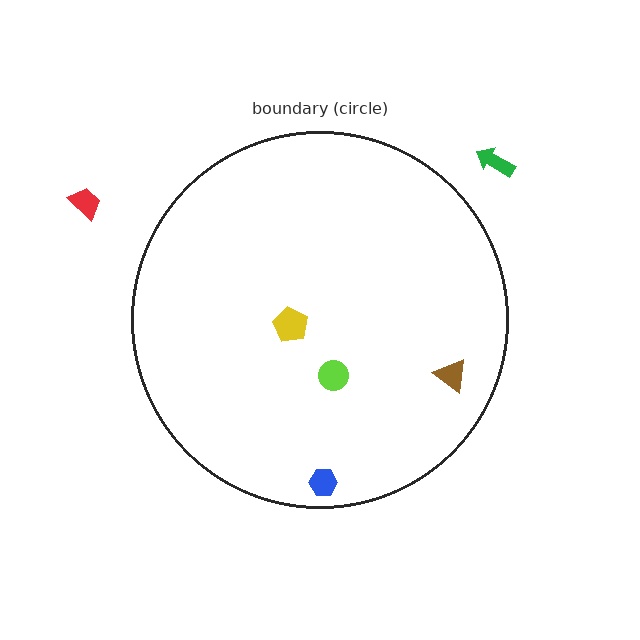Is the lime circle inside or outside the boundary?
Inside.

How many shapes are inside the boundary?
4 inside, 2 outside.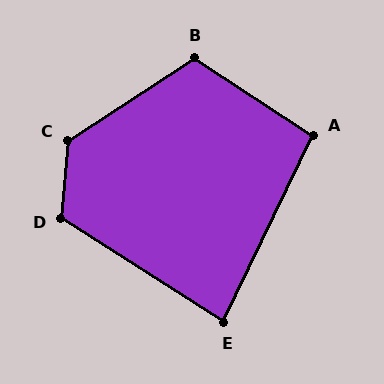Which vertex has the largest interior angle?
C, at approximately 129 degrees.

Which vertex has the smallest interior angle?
E, at approximately 83 degrees.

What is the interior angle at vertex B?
Approximately 114 degrees (obtuse).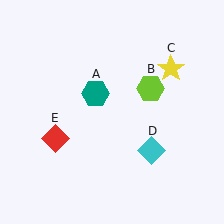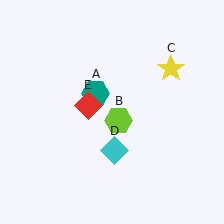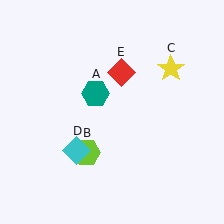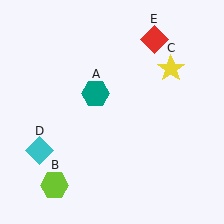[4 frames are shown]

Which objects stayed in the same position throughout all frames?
Teal hexagon (object A) and yellow star (object C) remained stationary.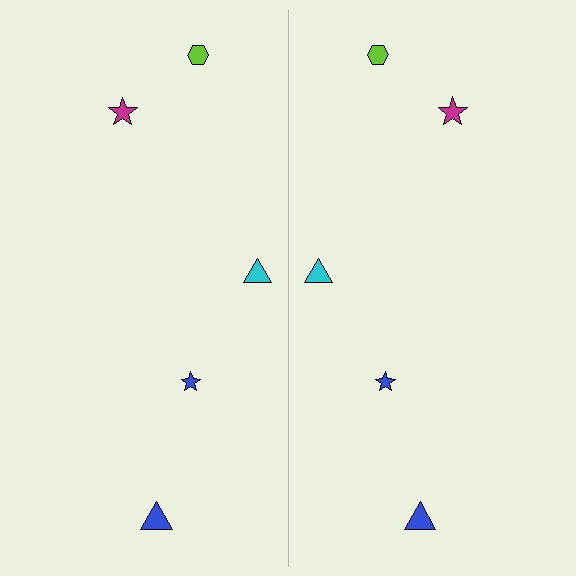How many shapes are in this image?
There are 10 shapes in this image.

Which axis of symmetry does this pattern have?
The pattern has a vertical axis of symmetry running through the center of the image.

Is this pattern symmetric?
Yes, this pattern has bilateral (reflection) symmetry.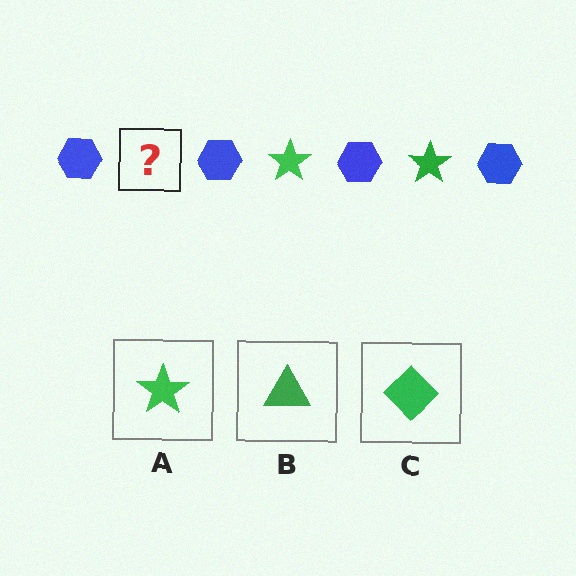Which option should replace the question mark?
Option A.